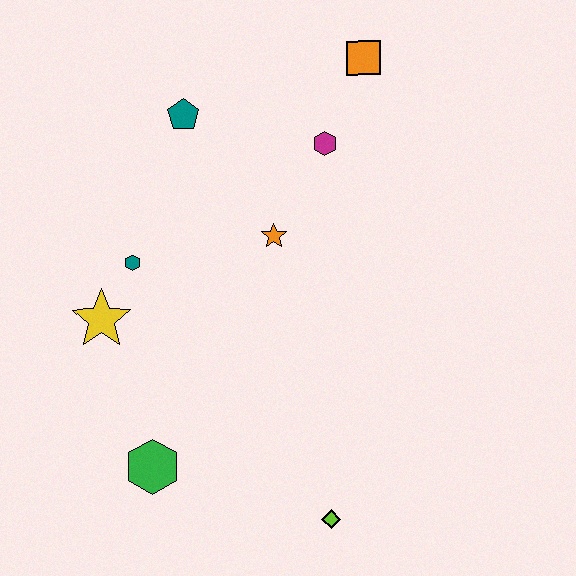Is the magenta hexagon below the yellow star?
No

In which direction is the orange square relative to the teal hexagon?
The orange square is to the right of the teal hexagon.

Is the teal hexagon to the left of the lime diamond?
Yes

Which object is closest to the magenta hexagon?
The orange square is closest to the magenta hexagon.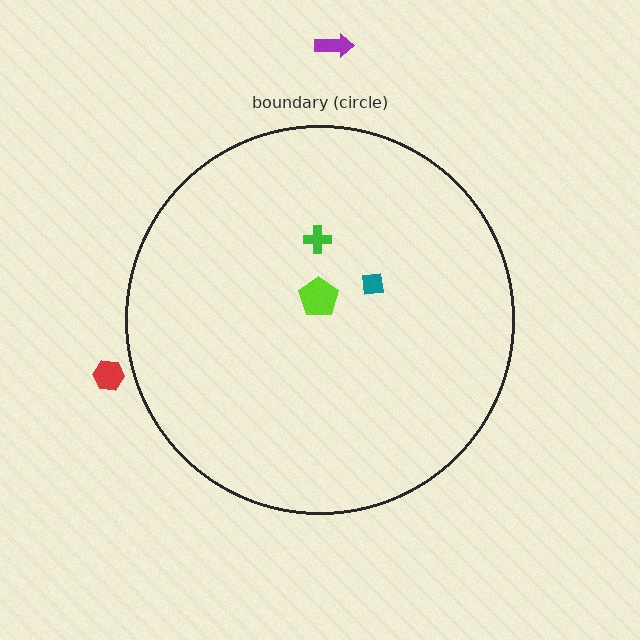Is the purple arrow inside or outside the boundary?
Outside.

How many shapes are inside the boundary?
3 inside, 2 outside.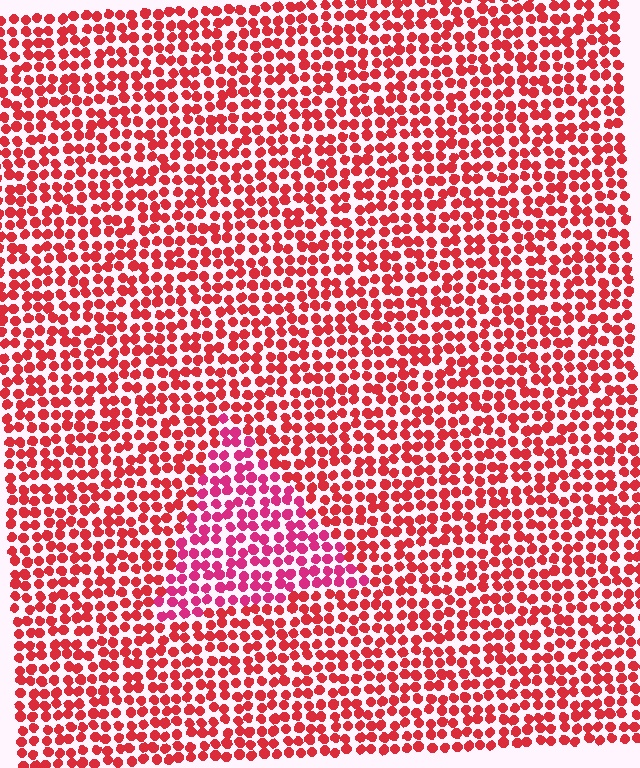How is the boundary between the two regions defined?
The boundary is defined purely by a slight shift in hue (about 26 degrees). Spacing, size, and orientation are identical on both sides.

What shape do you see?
I see a triangle.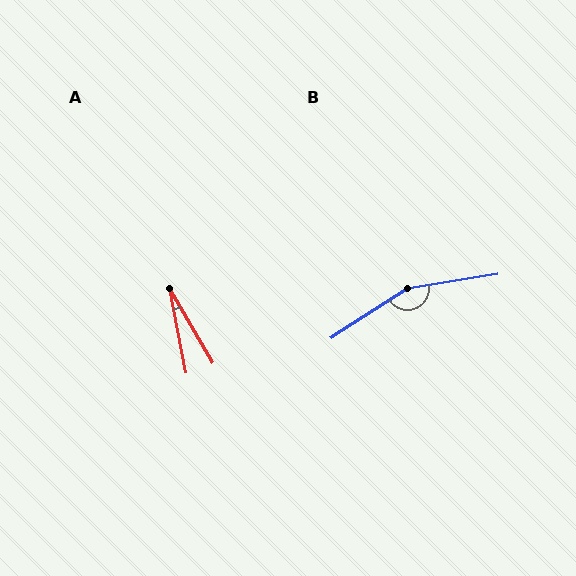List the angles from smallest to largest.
A (19°), B (157°).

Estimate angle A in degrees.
Approximately 19 degrees.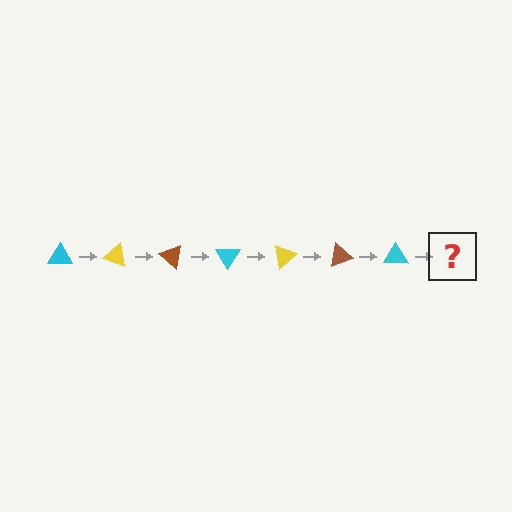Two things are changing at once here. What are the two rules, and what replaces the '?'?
The two rules are that it rotates 20 degrees each step and the color cycles through cyan, yellow, and brown. The '?' should be a yellow triangle, rotated 140 degrees from the start.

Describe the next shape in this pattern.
It should be a yellow triangle, rotated 140 degrees from the start.